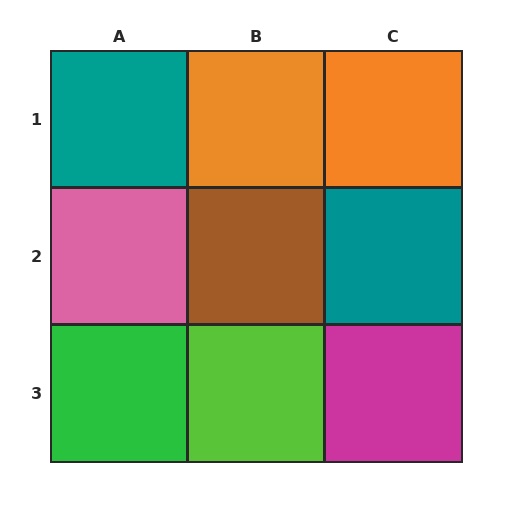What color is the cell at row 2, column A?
Pink.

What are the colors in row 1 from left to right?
Teal, orange, orange.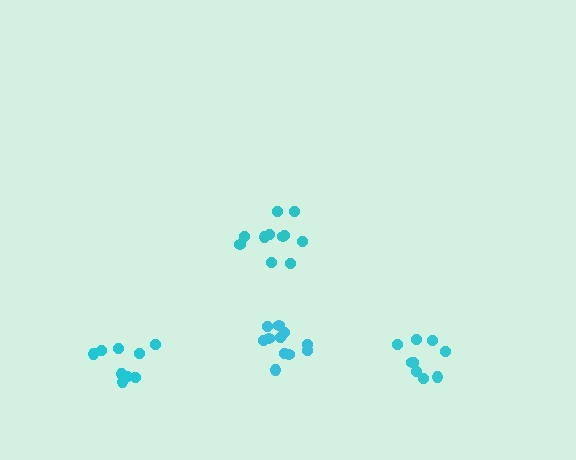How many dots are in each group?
Group 1: 11 dots, Group 2: 11 dots, Group 3: 9 dots, Group 4: 9 dots (40 total).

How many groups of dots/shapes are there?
There are 4 groups.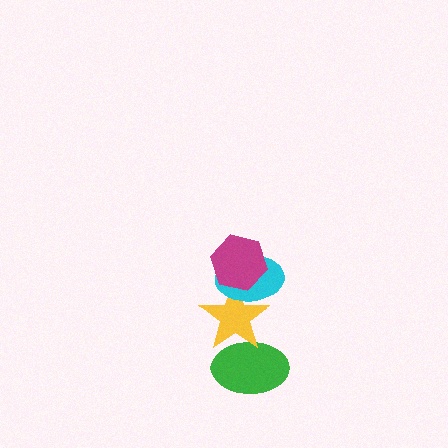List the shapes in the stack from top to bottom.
From top to bottom: the magenta hexagon, the cyan ellipse, the yellow star, the green ellipse.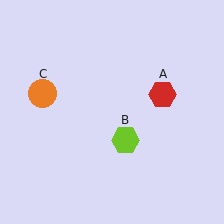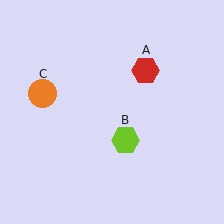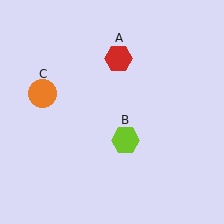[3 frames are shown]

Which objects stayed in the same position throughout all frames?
Lime hexagon (object B) and orange circle (object C) remained stationary.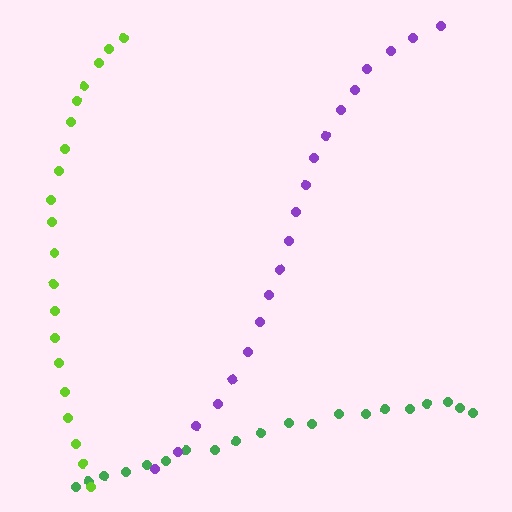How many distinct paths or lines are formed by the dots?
There are 3 distinct paths.